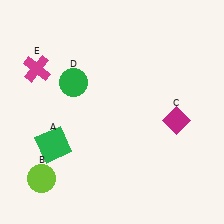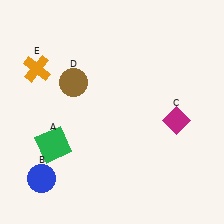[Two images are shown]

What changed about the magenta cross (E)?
In Image 1, E is magenta. In Image 2, it changed to orange.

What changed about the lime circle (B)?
In Image 1, B is lime. In Image 2, it changed to blue.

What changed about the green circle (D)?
In Image 1, D is green. In Image 2, it changed to brown.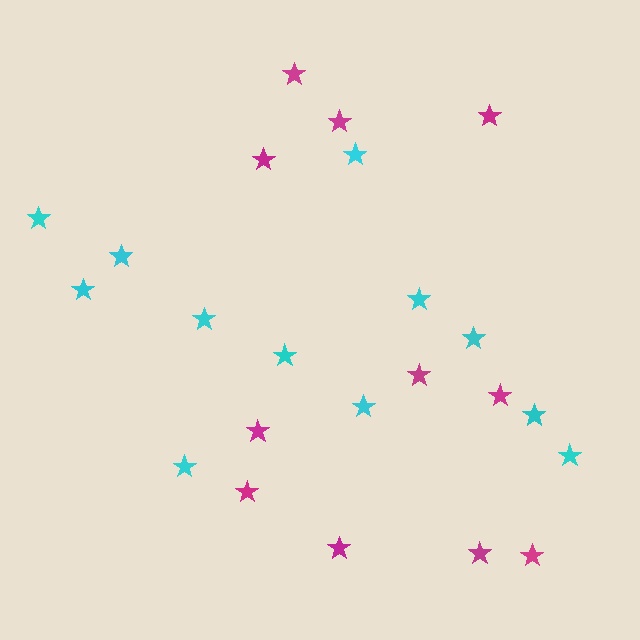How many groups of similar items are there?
There are 2 groups: one group of cyan stars (12) and one group of magenta stars (11).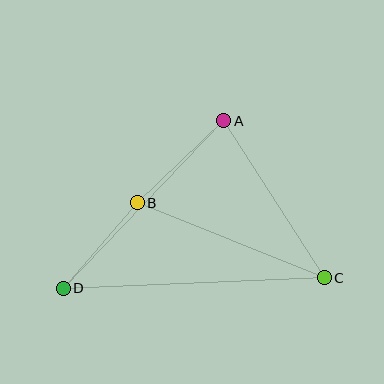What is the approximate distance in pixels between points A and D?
The distance between A and D is approximately 232 pixels.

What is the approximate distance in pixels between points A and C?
The distance between A and C is approximately 186 pixels.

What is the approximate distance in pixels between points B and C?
The distance between B and C is approximately 201 pixels.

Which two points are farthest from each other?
Points C and D are farthest from each other.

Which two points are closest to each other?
Points B and D are closest to each other.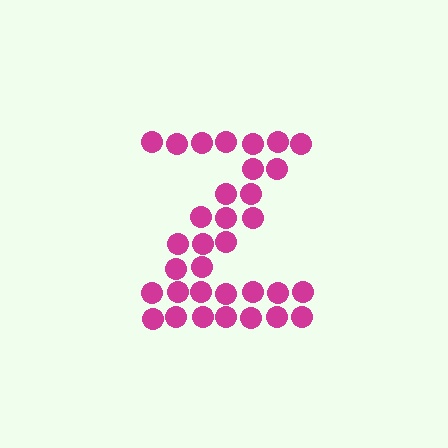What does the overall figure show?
The overall figure shows the letter Z.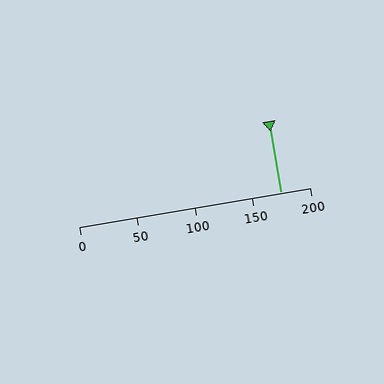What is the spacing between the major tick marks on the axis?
The major ticks are spaced 50 apart.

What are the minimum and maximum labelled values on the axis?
The axis runs from 0 to 200.